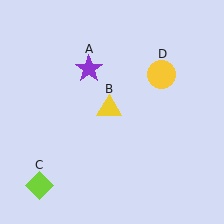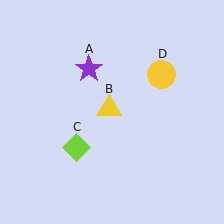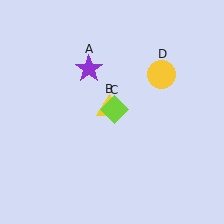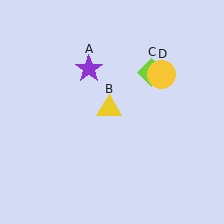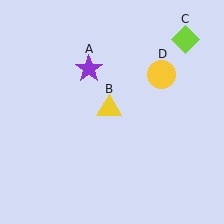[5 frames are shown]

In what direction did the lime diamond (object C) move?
The lime diamond (object C) moved up and to the right.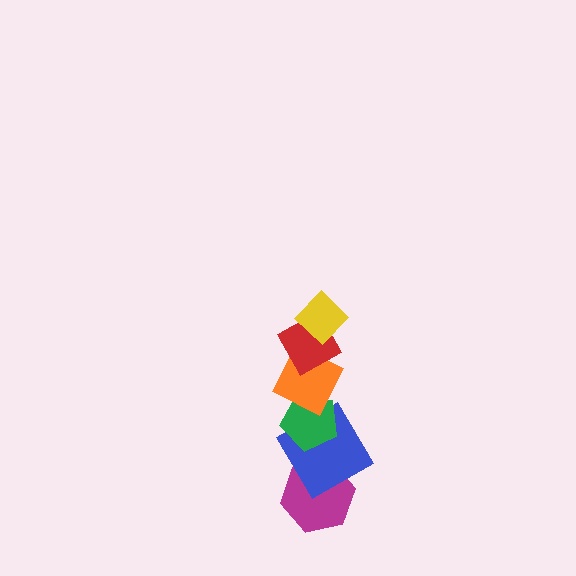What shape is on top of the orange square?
The red square is on top of the orange square.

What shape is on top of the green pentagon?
The orange square is on top of the green pentagon.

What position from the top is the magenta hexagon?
The magenta hexagon is 6th from the top.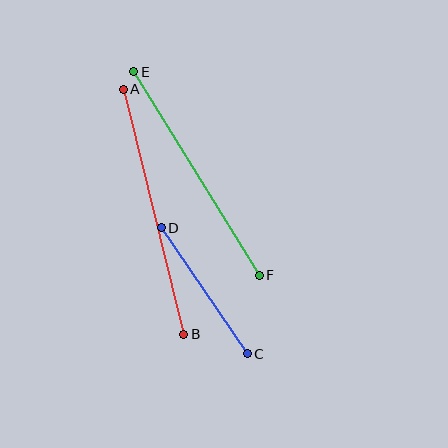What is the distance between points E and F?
The distance is approximately 239 pixels.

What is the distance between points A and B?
The distance is approximately 252 pixels.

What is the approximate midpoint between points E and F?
The midpoint is at approximately (196, 174) pixels.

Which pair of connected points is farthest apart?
Points A and B are farthest apart.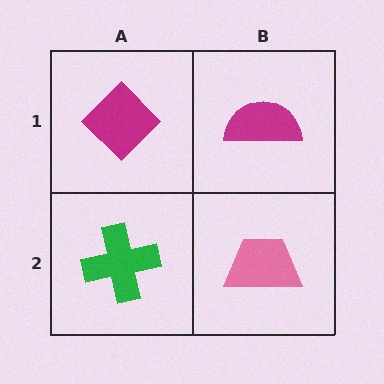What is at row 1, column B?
A magenta semicircle.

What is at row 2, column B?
A pink trapezoid.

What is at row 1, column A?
A magenta diamond.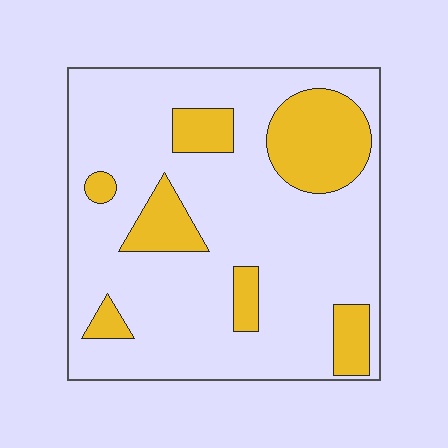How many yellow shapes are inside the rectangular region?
7.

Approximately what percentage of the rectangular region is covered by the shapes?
Approximately 20%.